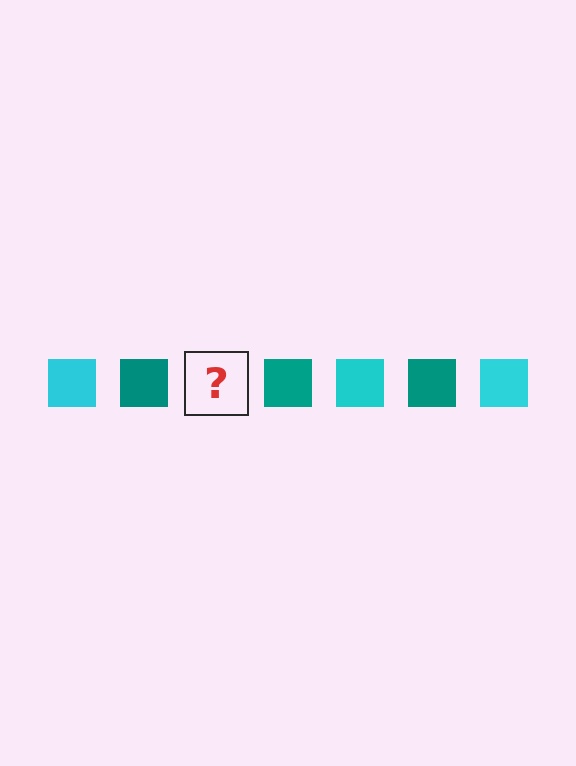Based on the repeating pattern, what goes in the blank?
The blank should be a cyan square.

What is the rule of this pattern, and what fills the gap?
The rule is that the pattern cycles through cyan, teal squares. The gap should be filled with a cyan square.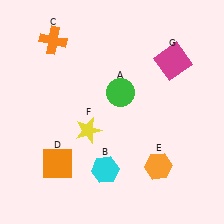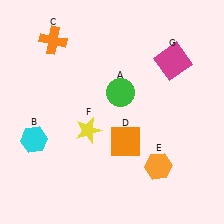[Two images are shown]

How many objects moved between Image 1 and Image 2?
2 objects moved between the two images.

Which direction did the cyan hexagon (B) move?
The cyan hexagon (B) moved left.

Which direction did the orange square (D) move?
The orange square (D) moved right.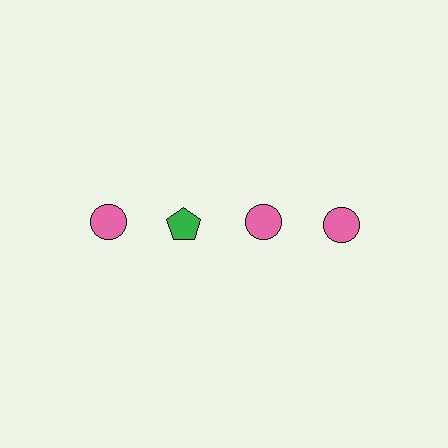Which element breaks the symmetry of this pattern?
The green pentagon in the top row, second from left column breaks the symmetry. All other shapes are pink circles.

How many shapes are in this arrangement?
There are 4 shapes arranged in a grid pattern.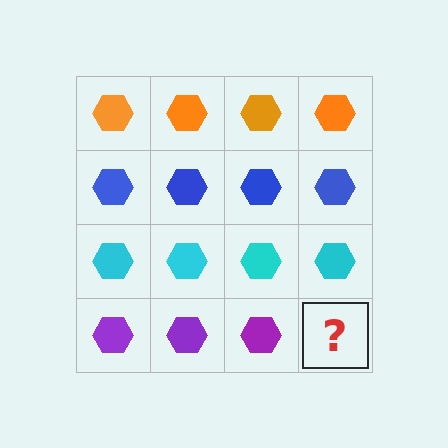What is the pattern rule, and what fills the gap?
The rule is that each row has a consistent color. The gap should be filled with a purple hexagon.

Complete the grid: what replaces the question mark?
The question mark should be replaced with a purple hexagon.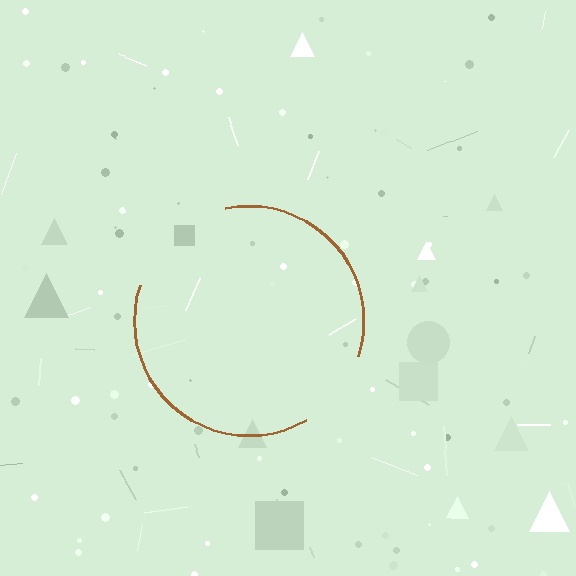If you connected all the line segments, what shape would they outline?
They would outline a circle.